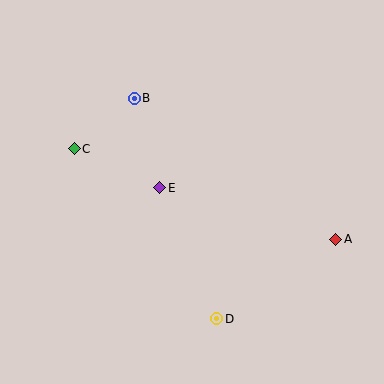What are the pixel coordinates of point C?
Point C is at (74, 149).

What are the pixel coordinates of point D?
Point D is at (217, 319).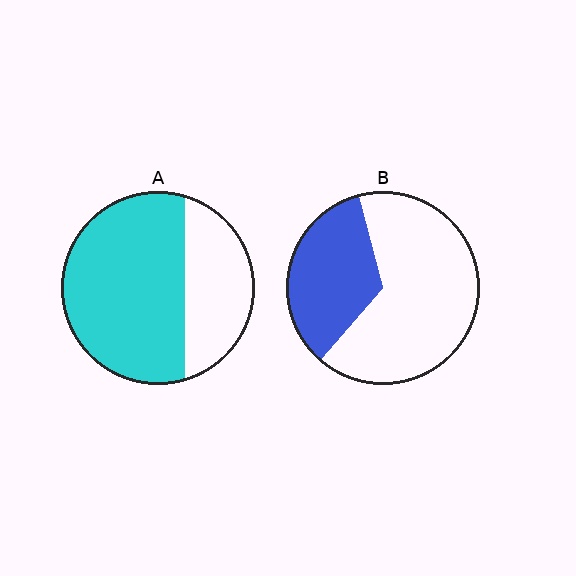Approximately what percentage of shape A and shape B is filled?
A is approximately 70% and B is approximately 35%.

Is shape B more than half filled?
No.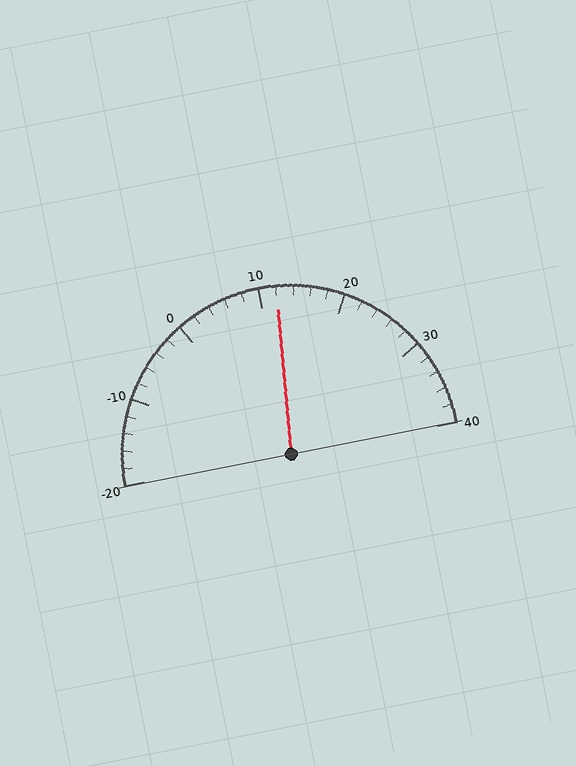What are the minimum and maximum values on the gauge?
The gauge ranges from -20 to 40.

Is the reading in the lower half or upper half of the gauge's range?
The reading is in the upper half of the range (-20 to 40).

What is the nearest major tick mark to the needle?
The nearest major tick mark is 10.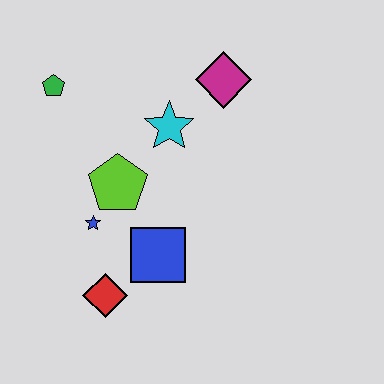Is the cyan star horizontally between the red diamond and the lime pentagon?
No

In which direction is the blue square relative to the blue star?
The blue square is to the right of the blue star.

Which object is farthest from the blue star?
The magenta diamond is farthest from the blue star.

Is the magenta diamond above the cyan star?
Yes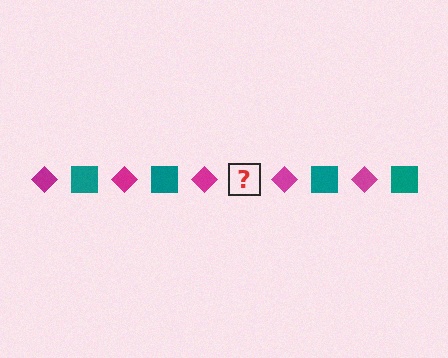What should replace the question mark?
The question mark should be replaced with a teal square.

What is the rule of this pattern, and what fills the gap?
The rule is that the pattern alternates between magenta diamond and teal square. The gap should be filled with a teal square.